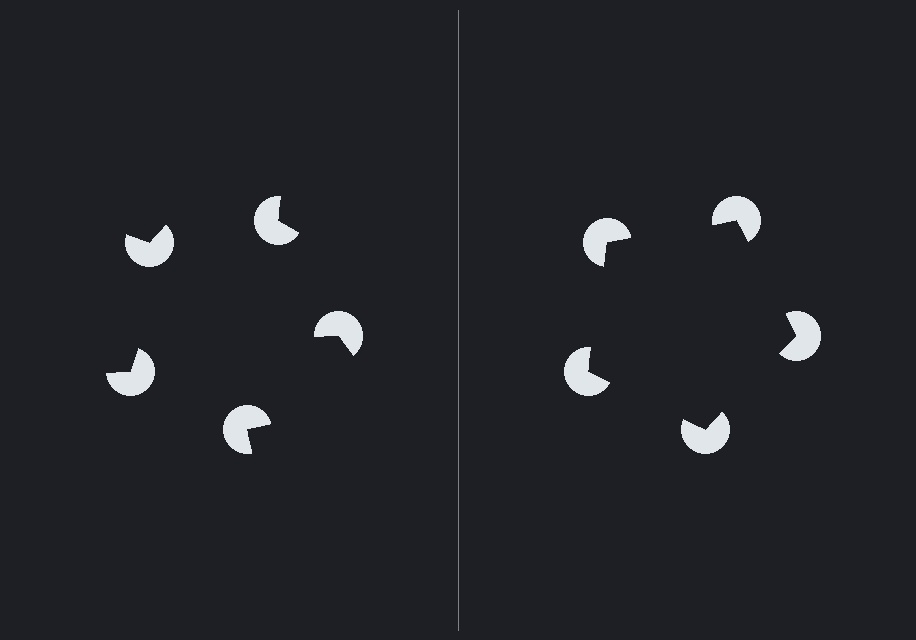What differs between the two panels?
The pac-man discs are positioned identically on both sides; only the wedge orientations differ. On the right they align to a pentagon; on the left they are misaligned.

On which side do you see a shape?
An illusory pentagon appears on the right side. On the left side the wedge cuts are rotated, so no coherent shape forms.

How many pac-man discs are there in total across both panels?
10 — 5 on each side.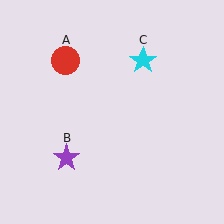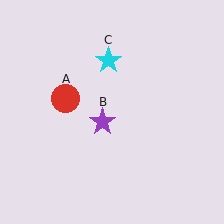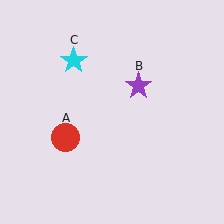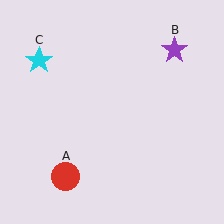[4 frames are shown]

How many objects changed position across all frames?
3 objects changed position: red circle (object A), purple star (object B), cyan star (object C).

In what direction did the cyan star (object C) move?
The cyan star (object C) moved left.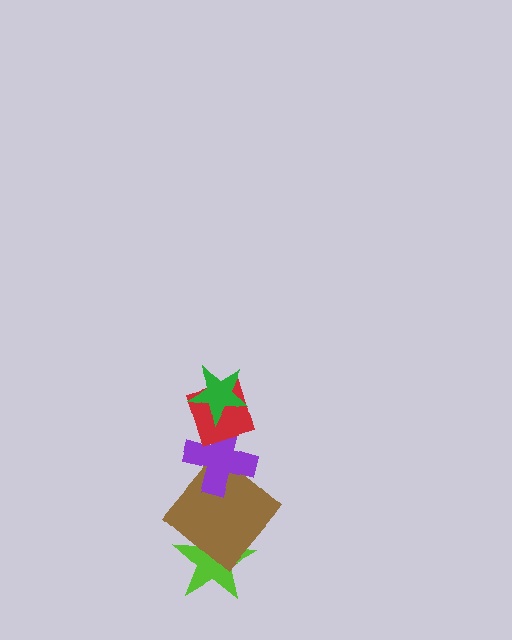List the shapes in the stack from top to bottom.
From top to bottom: the green star, the red diamond, the purple cross, the brown diamond, the lime star.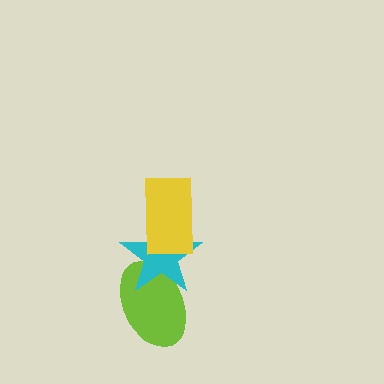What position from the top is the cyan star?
The cyan star is 2nd from the top.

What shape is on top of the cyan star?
The yellow rectangle is on top of the cyan star.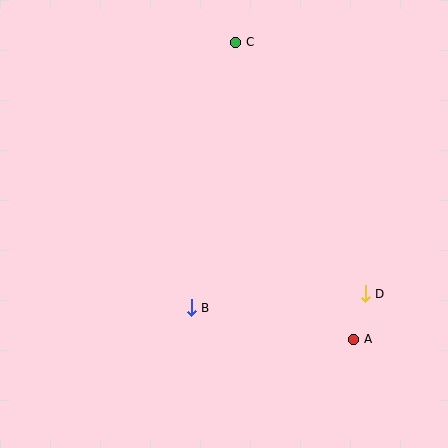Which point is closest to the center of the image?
Point B at (191, 308) is closest to the center.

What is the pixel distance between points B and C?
The distance between B and C is 269 pixels.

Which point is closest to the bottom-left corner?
Point B is closest to the bottom-left corner.